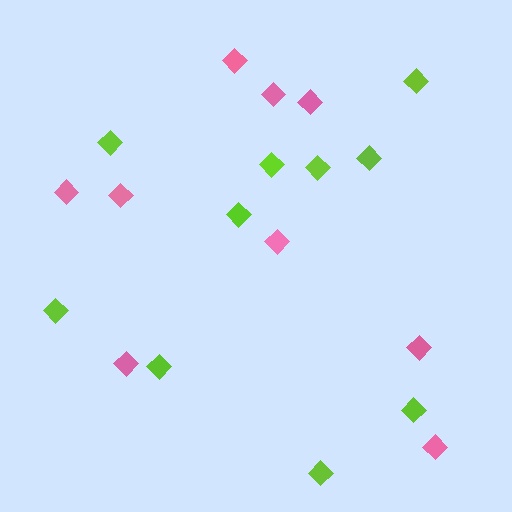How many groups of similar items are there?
There are 2 groups: one group of lime diamonds (10) and one group of pink diamonds (9).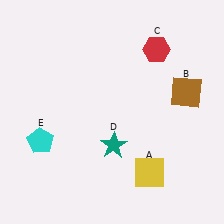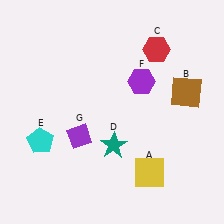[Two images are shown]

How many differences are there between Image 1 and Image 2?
There are 2 differences between the two images.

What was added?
A purple hexagon (F), a purple diamond (G) were added in Image 2.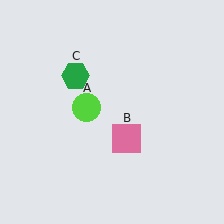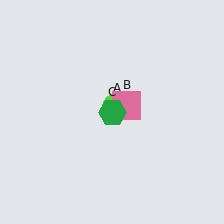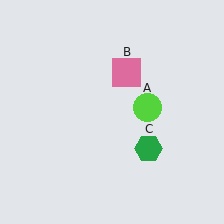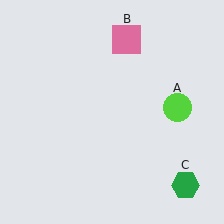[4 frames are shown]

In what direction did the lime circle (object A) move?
The lime circle (object A) moved right.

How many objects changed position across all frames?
3 objects changed position: lime circle (object A), pink square (object B), green hexagon (object C).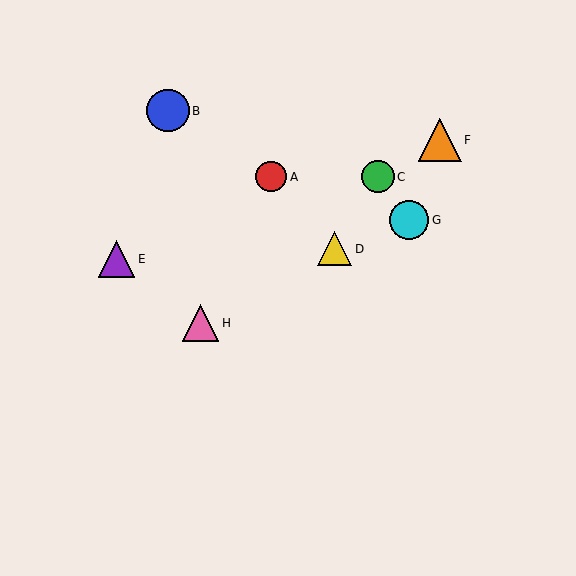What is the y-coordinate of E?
Object E is at y≈259.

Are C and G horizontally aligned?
No, C is at y≈177 and G is at y≈220.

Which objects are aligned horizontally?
Objects A, C are aligned horizontally.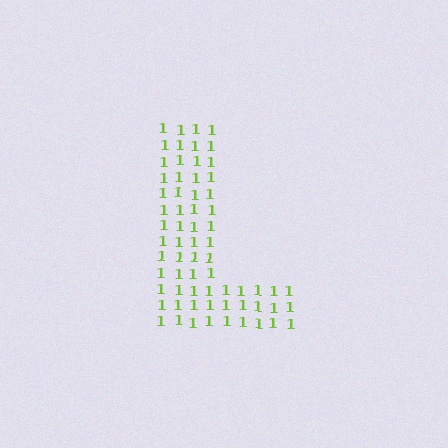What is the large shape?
The large shape is the letter L.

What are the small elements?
The small elements are digit 1's.